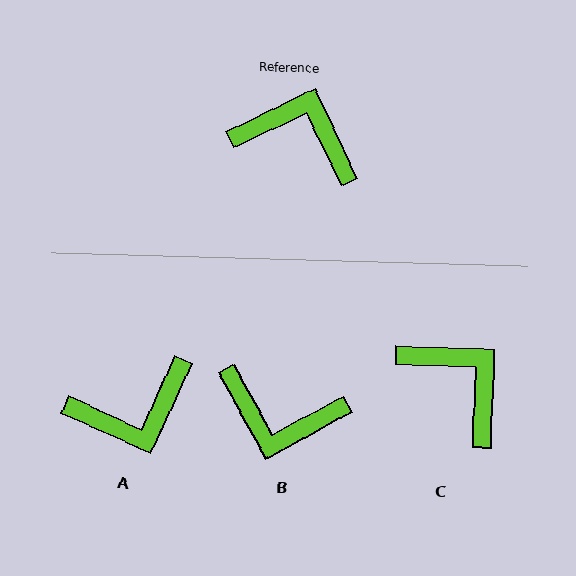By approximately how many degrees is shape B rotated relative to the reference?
Approximately 177 degrees clockwise.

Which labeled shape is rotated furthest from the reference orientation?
B, about 177 degrees away.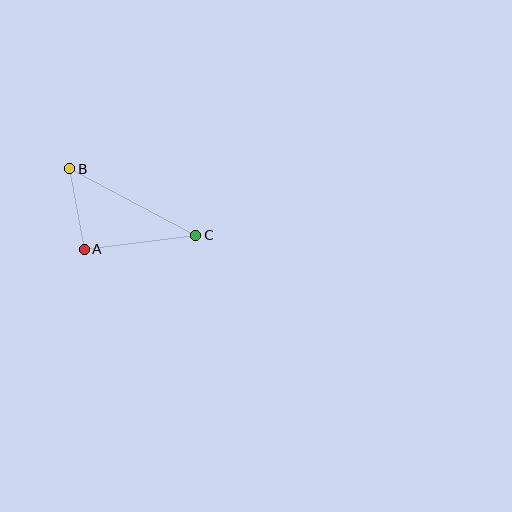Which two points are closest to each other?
Points A and B are closest to each other.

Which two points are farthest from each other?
Points B and C are farthest from each other.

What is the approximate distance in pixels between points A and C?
The distance between A and C is approximately 112 pixels.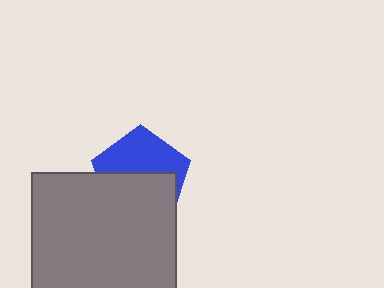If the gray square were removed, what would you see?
You would see the complete blue pentagon.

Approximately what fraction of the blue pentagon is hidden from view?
Roughly 54% of the blue pentagon is hidden behind the gray square.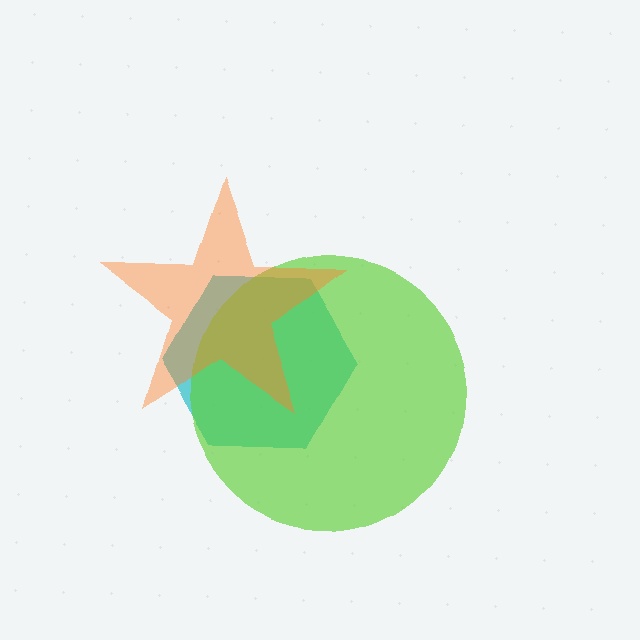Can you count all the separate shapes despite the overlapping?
Yes, there are 3 separate shapes.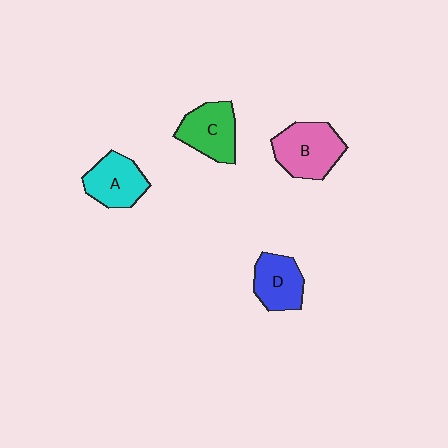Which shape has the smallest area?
Shape D (blue).